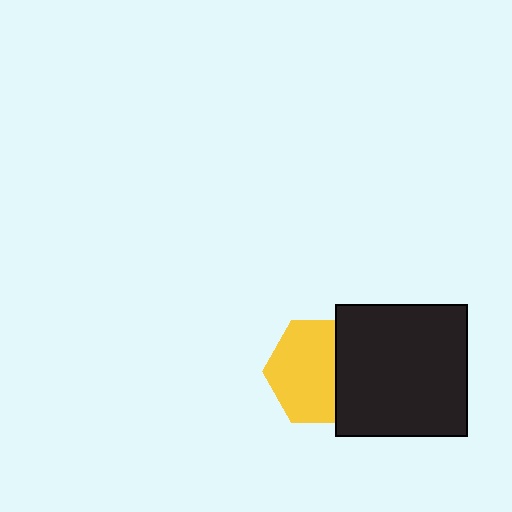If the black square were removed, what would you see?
You would see the complete yellow hexagon.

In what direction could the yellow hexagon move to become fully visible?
The yellow hexagon could move left. That would shift it out from behind the black square entirely.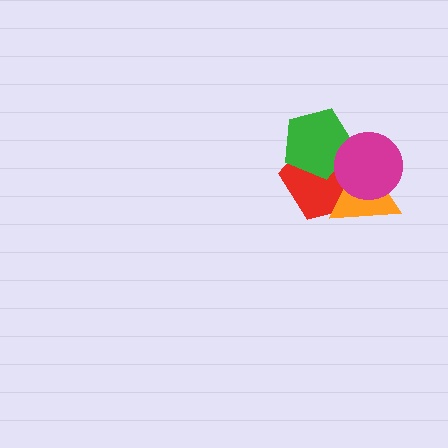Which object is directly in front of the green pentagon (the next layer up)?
The orange triangle is directly in front of the green pentagon.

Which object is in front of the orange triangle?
The magenta circle is in front of the orange triangle.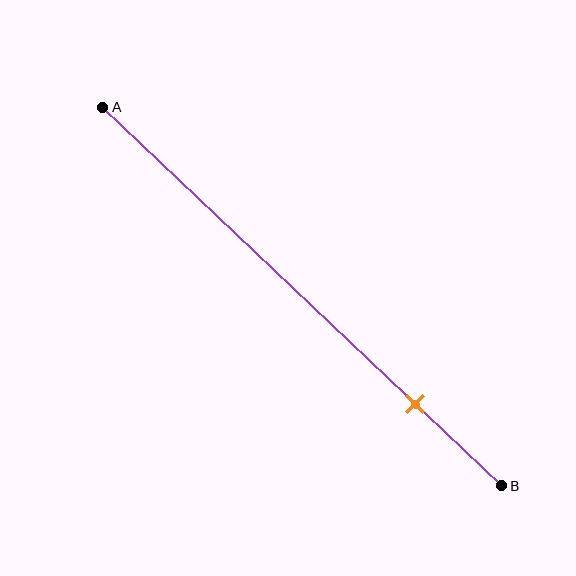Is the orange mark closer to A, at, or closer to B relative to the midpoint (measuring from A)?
The orange mark is closer to point B than the midpoint of segment AB.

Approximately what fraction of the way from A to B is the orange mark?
The orange mark is approximately 80% of the way from A to B.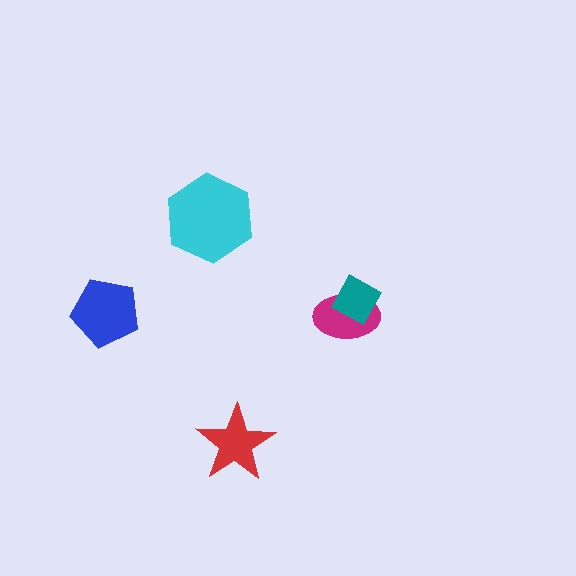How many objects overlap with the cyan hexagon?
0 objects overlap with the cyan hexagon.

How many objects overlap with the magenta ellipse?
1 object overlaps with the magenta ellipse.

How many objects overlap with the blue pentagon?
0 objects overlap with the blue pentagon.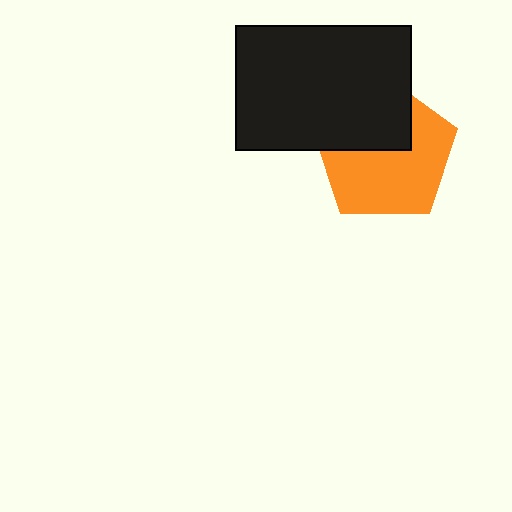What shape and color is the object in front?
The object in front is a black rectangle.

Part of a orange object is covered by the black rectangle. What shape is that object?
It is a pentagon.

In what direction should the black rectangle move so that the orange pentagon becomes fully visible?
The black rectangle should move up. That is the shortest direction to clear the overlap and leave the orange pentagon fully visible.